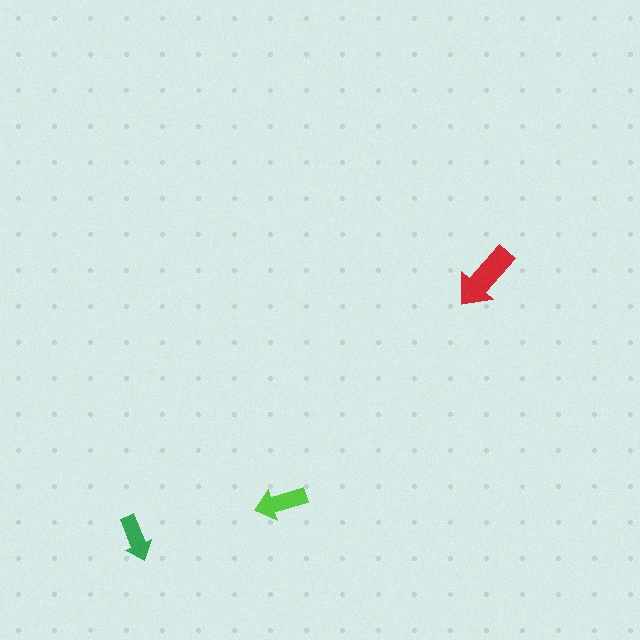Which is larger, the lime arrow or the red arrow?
The red one.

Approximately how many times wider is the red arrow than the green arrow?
About 1.5 times wider.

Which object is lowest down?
The green arrow is bottommost.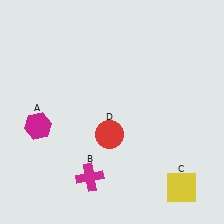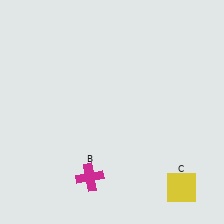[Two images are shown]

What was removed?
The red circle (D), the magenta hexagon (A) were removed in Image 2.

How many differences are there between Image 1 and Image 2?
There are 2 differences between the two images.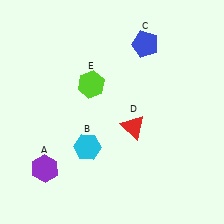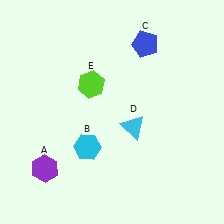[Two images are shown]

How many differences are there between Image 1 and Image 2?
There is 1 difference between the two images.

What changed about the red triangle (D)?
In Image 1, D is red. In Image 2, it changed to cyan.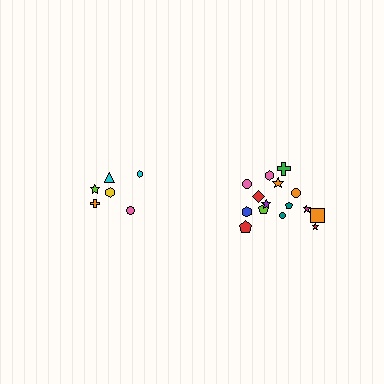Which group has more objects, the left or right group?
The right group.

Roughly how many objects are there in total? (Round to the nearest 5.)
Roughly 20 objects in total.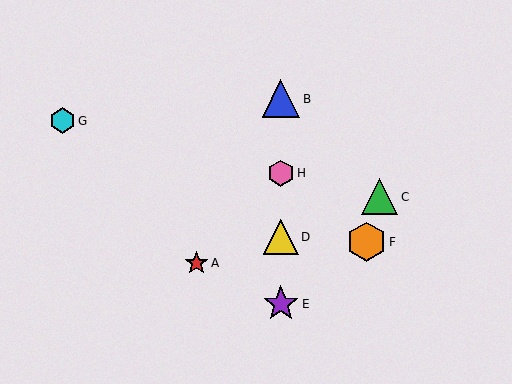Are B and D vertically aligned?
Yes, both are at x≈281.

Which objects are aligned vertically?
Objects B, D, E, H are aligned vertically.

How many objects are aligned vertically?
4 objects (B, D, E, H) are aligned vertically.